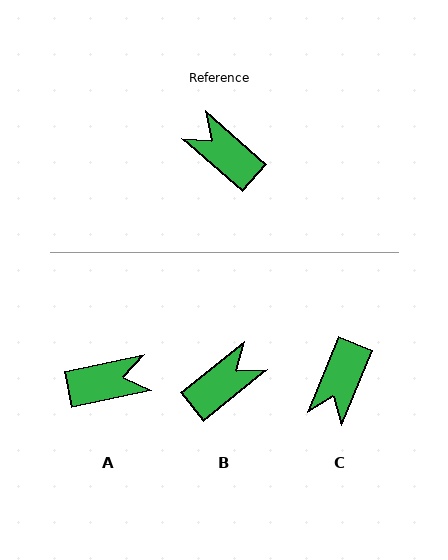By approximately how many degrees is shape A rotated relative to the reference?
Approximately 127 degrees clockwise.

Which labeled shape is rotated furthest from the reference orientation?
A, about 127 degrees away.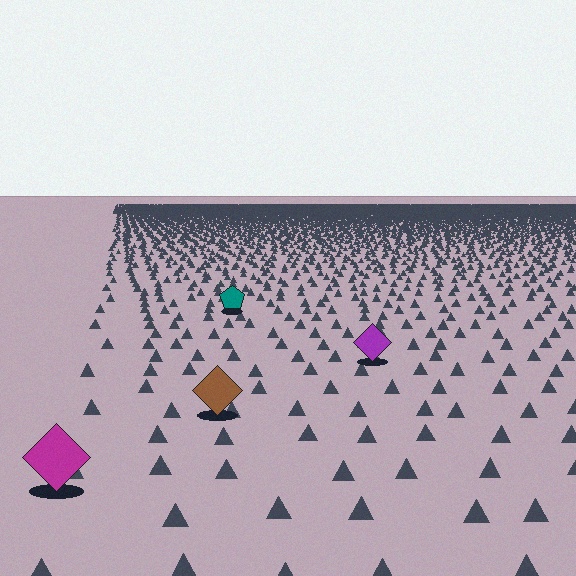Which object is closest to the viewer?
The magenta diamond is closest. The texture marks near it are larger and more spread out.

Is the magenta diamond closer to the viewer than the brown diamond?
Yes. The magenta diamond is closer — you can tell from the texture gradient: the ground texture is coarser near it.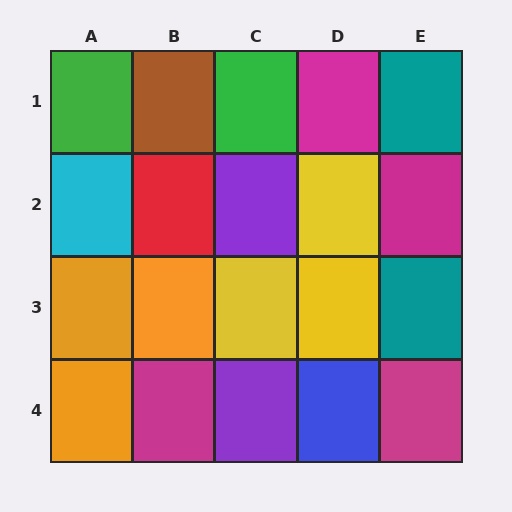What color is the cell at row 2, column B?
Red.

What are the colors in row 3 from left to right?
Orange, orange, yellow, yellow, teal.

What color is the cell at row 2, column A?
Cyan.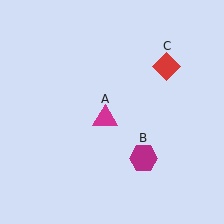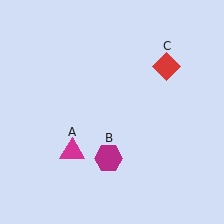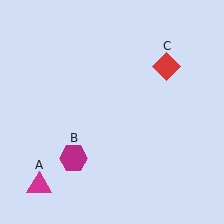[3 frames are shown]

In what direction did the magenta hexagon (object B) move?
The magenta hexagon (object B) moved left.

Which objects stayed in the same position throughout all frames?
Red diamond (object C) remained stationary.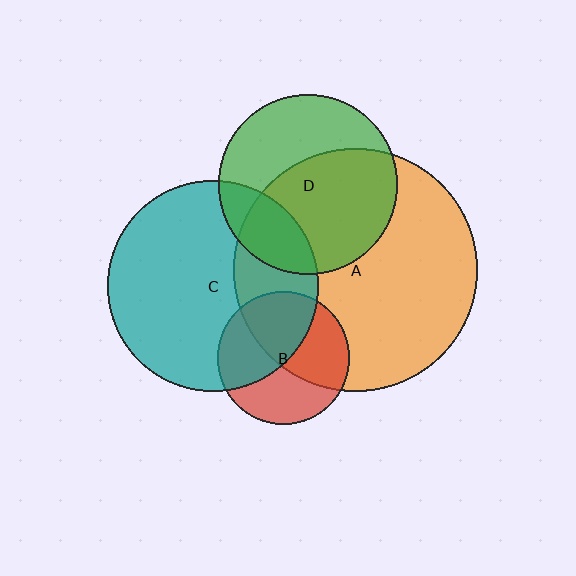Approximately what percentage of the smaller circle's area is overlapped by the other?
Approximately 50%.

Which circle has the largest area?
Circle A (orange).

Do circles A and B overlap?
Yes.